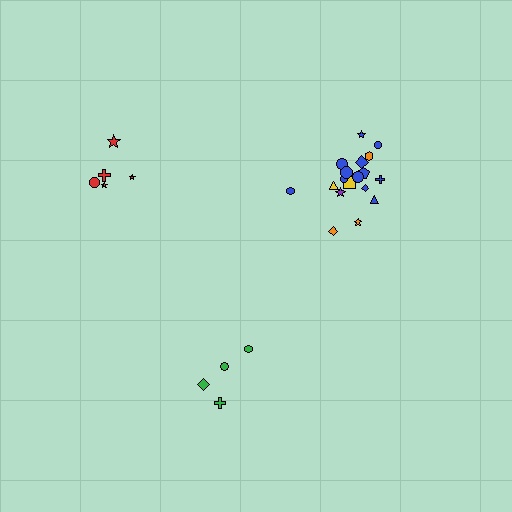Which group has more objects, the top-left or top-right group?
The top-right group.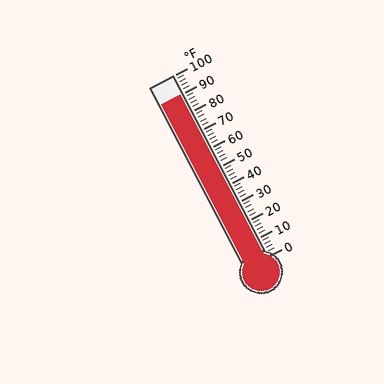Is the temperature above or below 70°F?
The temperature is above 70°F.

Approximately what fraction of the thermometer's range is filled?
The thermometer is filled to approximately 90% of its range.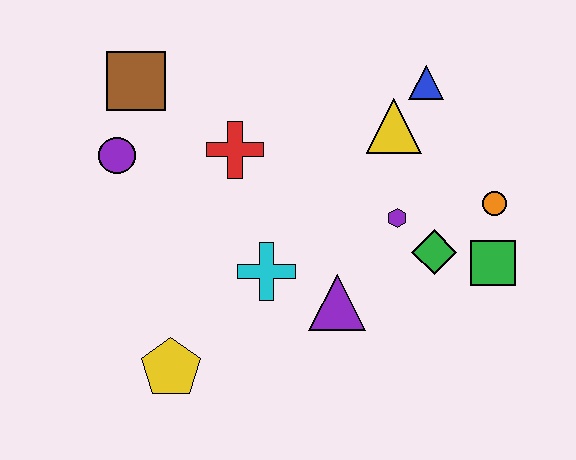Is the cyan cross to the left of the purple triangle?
Yes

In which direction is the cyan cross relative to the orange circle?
The cyan cross is to the left of the orange circle.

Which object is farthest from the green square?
The brown square is farthest from the green square.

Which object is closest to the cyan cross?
The purple triangle is closest to the cyan cross.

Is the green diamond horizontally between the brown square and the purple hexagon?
No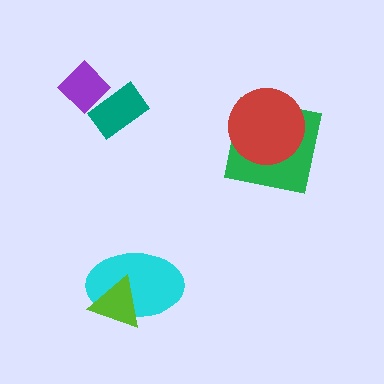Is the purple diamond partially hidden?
No, no other shape covers it.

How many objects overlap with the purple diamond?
1 object overlaps with the purple diamond.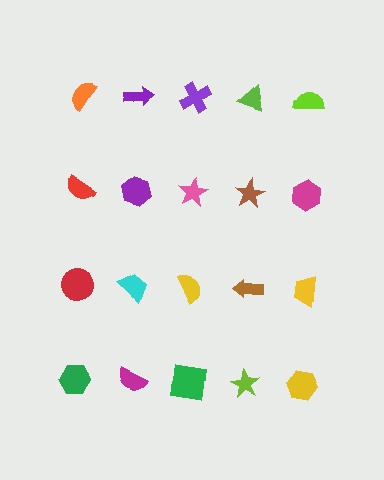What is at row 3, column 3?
A yellow semicircle.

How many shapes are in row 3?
5 shapes.